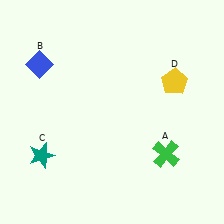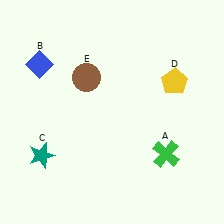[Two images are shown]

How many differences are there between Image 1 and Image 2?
There is 1 difference between the two images.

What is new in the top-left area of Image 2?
A brown circle (E) was added in the top-left area of Image 2.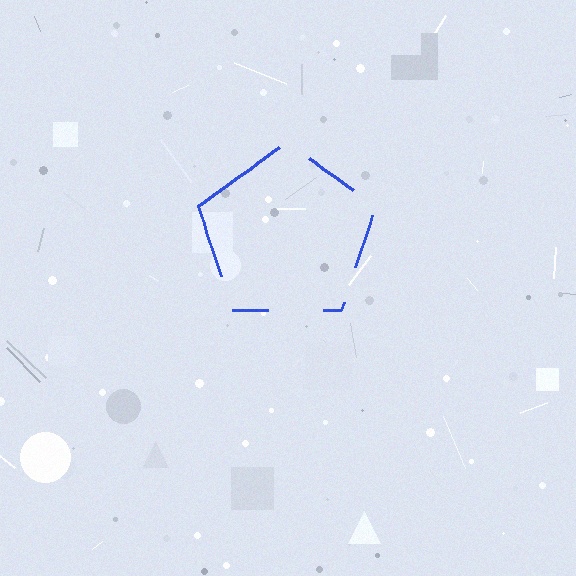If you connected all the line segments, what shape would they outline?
They would outline a pentagon.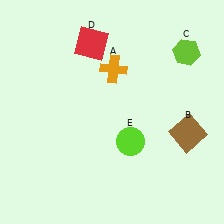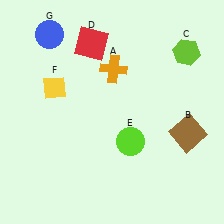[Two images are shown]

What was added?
A yellow diamond (F), a blue circle (G) were added in Image 2.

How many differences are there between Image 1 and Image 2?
There are 2 differences between the two images.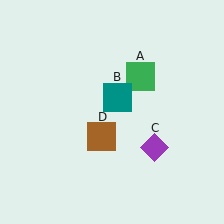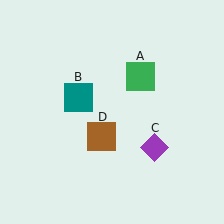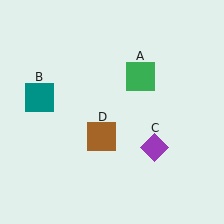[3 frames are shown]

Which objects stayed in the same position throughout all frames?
Green square (object A) and purple diamond (object C) and brown square (object D) remained stationary.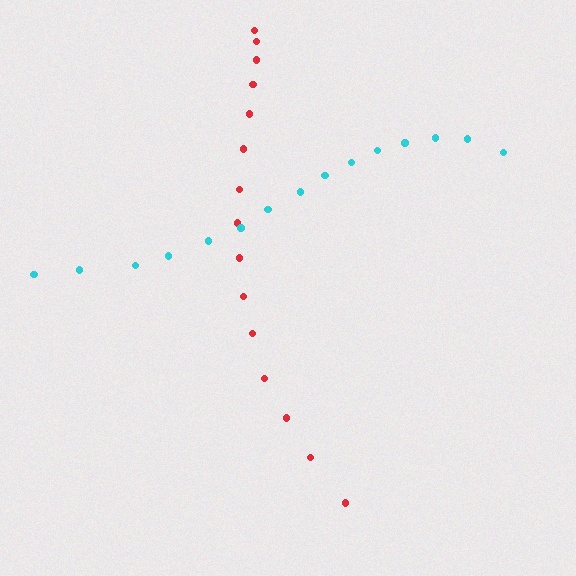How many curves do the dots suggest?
There are 2 distinct paths.